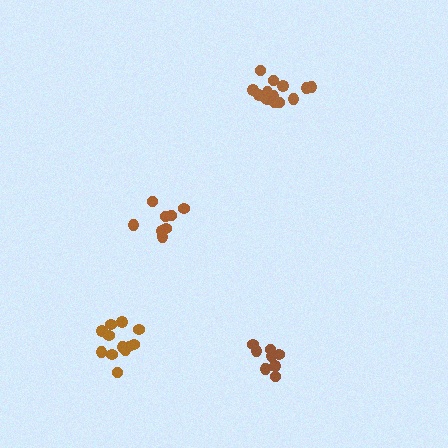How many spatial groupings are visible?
There are 4 spatial groupings.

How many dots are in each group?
Group 1: 8 dots, Group 2: 12 dots, Group 3: 14 dots, Group 4: 8 dots (42 total).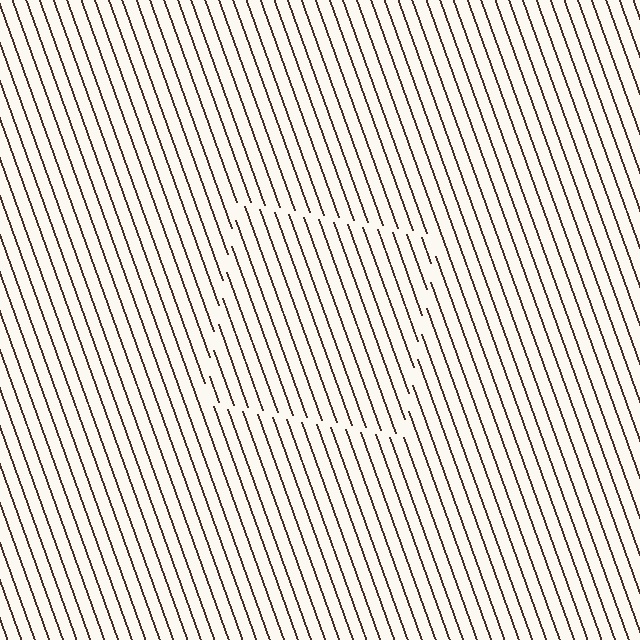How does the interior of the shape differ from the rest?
The interior of the shape contains the same grating, shifted by half a period — the contour is defined by the phase discontinuity where line-ends from the inner and outer gratings abut.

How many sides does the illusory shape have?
4 sides — the line-ends trace a square.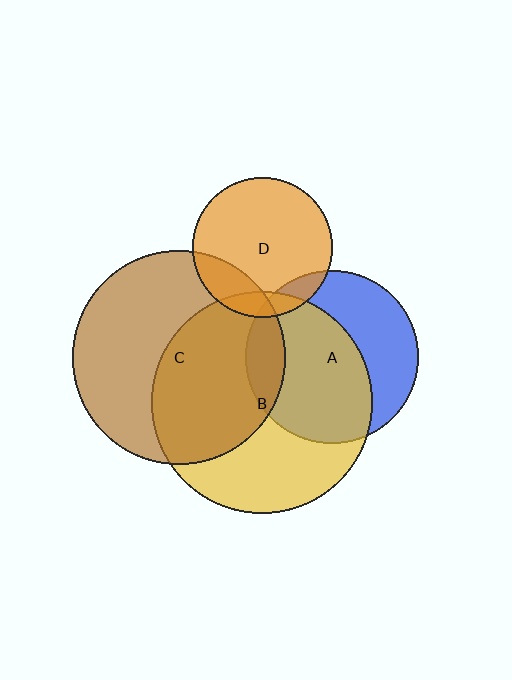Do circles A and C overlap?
Yes.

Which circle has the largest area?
Circle B (yellow).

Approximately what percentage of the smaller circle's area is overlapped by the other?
Approximately 15%.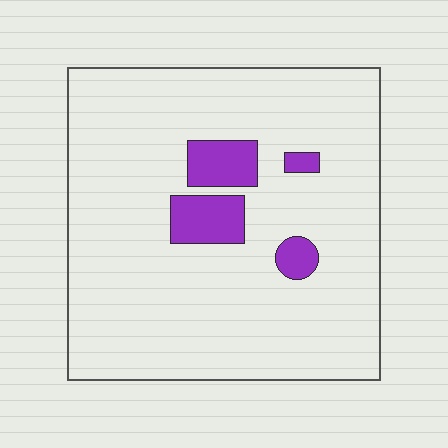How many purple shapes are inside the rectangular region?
4.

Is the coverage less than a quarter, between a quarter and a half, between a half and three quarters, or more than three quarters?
Less than a quarter.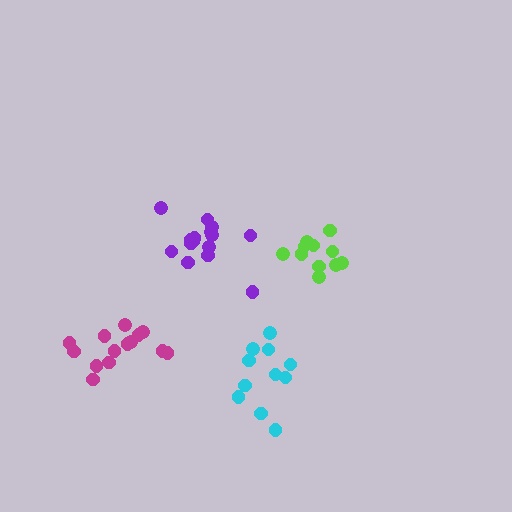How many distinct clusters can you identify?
There are 4 distinct clusters.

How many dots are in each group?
Group 1: 14 dots, Group 2: 11 dots, Group 3: 15 dots, Group 4: 11 dots (51 total).